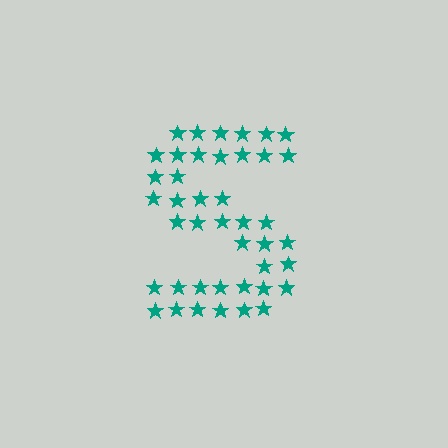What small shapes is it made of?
It is made of small stars.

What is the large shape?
The large shape is the letter S.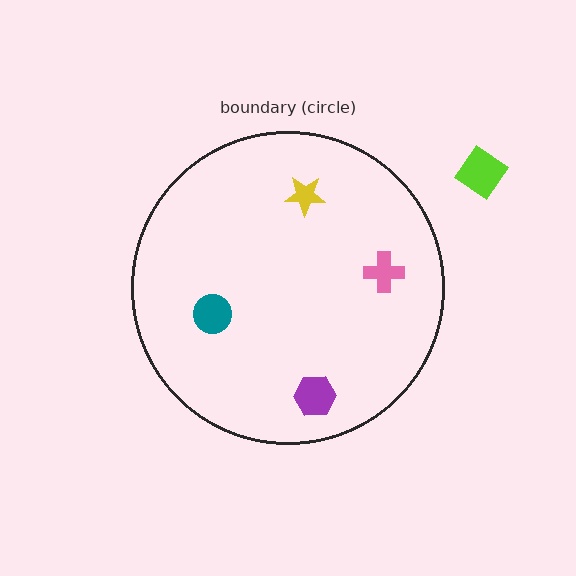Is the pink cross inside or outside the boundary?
Inside.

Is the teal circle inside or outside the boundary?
Inside.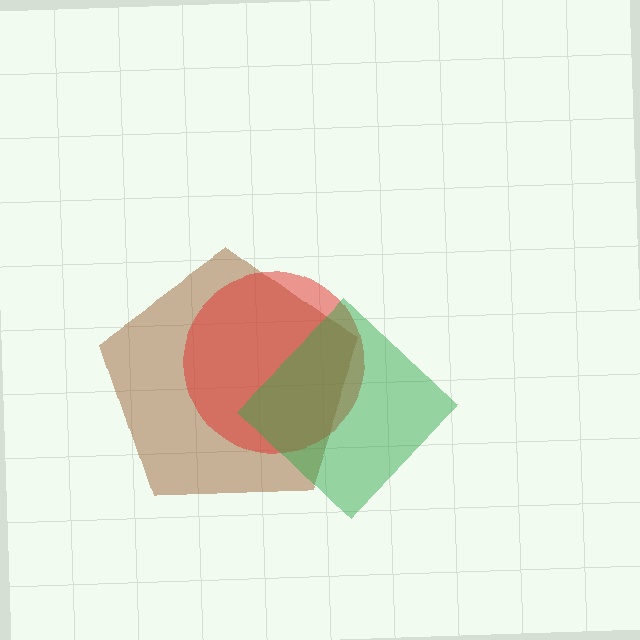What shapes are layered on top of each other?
The layered shapes are: a brown pentagon, a red circle, a green diamond.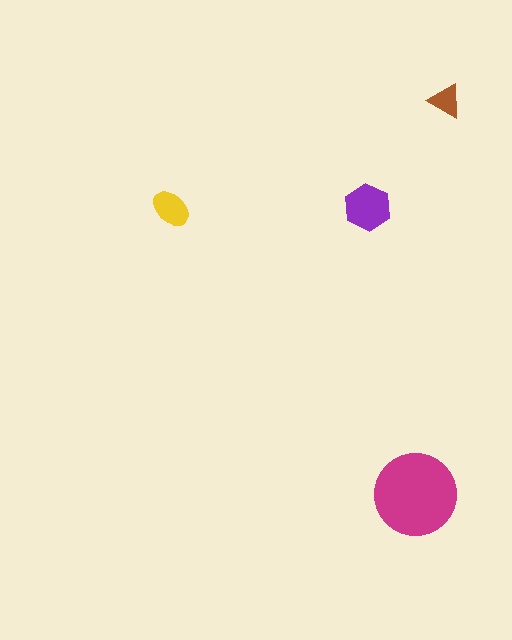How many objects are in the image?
There are 4 objects in the image.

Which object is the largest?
The magenta circle.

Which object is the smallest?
The brown triangle.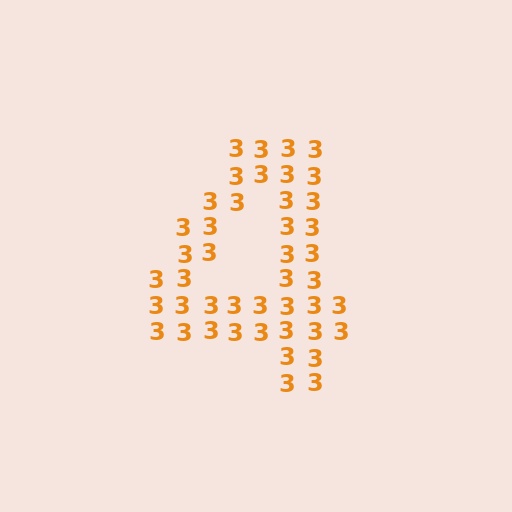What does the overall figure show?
The overall figure shows the digit 4.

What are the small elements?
The small elements are digit 3's.